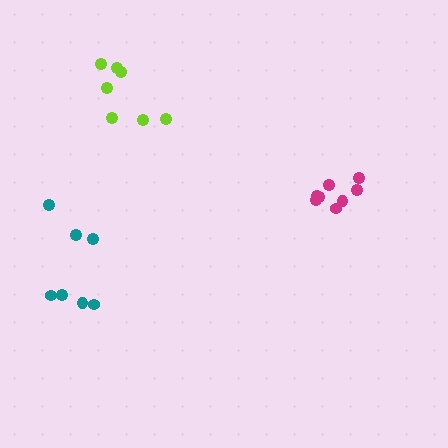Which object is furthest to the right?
The magenta cluster is rightmost.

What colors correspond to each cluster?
The clusters are colored: teal, lime, magenta.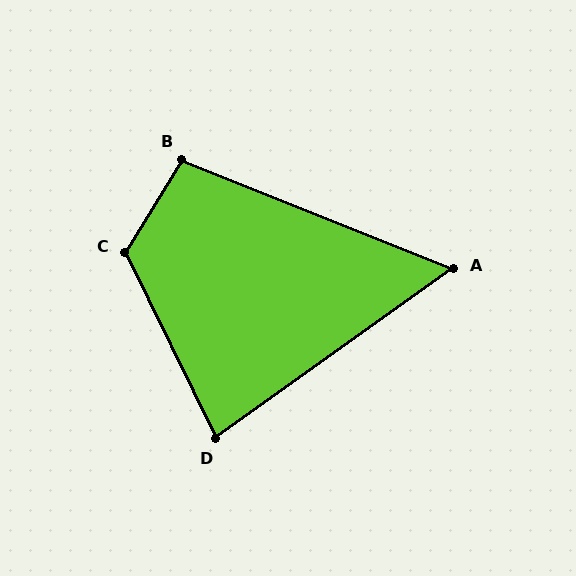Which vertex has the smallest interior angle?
A, at approximately 57 degrees.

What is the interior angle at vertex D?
Approximately 80 degrees (acute).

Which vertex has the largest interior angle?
C, at approximately 123 degrees.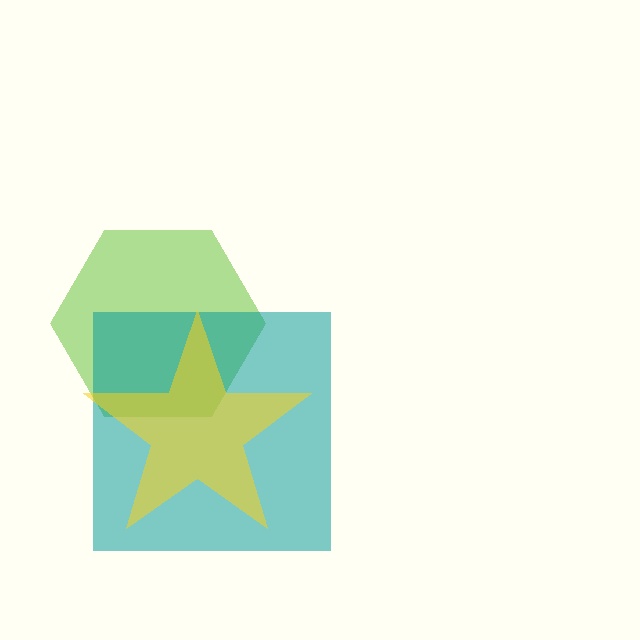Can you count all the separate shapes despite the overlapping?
Yes, there are 3 separate shapes.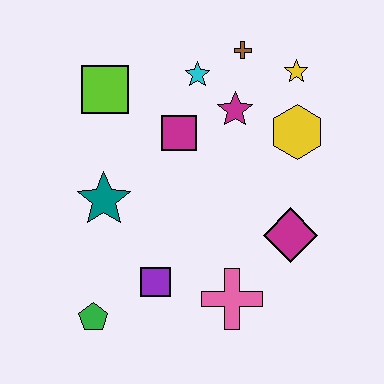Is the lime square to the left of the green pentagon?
No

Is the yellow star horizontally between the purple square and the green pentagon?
No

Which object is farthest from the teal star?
The yellow star is farthest from the teal star.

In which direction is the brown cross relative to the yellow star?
The brown cross is to the left of the yellow star.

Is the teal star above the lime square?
No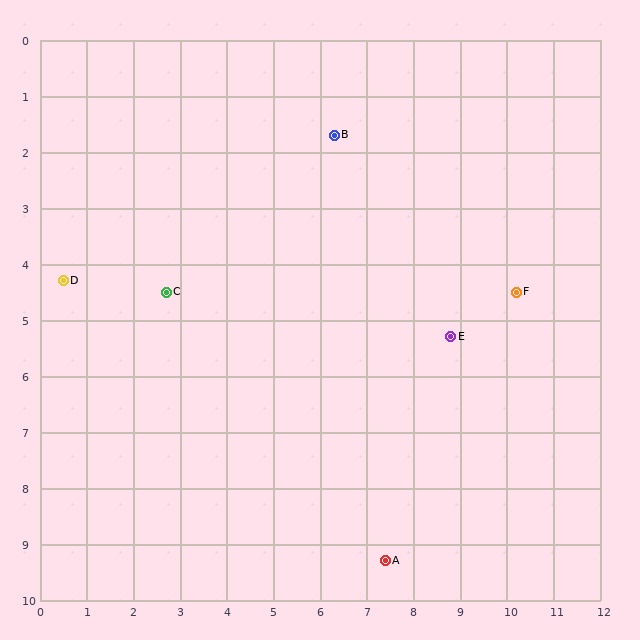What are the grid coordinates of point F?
Point F is at approximately (10.2, 4.5).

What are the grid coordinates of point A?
Point A is at approximately (7.4, 9.3).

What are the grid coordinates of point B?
Point B is at approximately (6.3, 1.7).